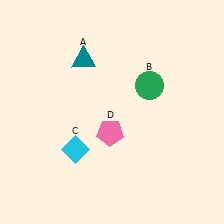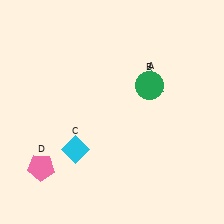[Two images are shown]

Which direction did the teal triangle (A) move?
The teal triangle (A) moved right.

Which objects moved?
The objects that moved are: the teal triangle (A), the pink pentagon (D).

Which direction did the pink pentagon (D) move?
The pink pentagon (D) moved left.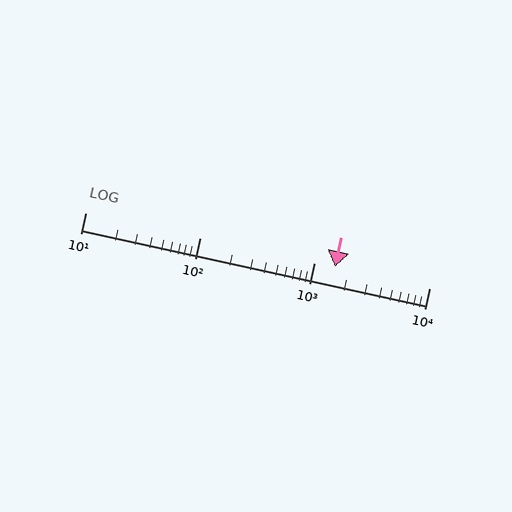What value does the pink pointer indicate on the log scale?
The pointer indicates approximately 1500.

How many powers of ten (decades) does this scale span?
The scale spans 3 decades, from 10 to 10000.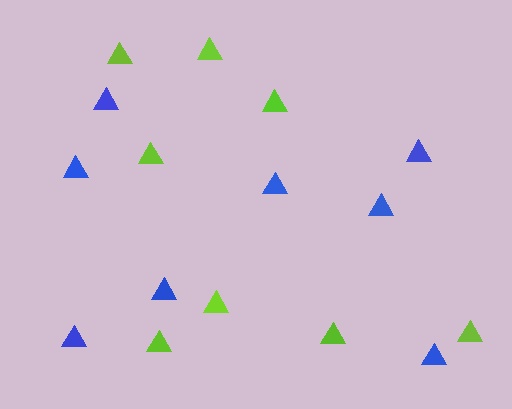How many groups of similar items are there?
There are 2 groups: one group of blue triangles (8) and one group of lime triangles (8).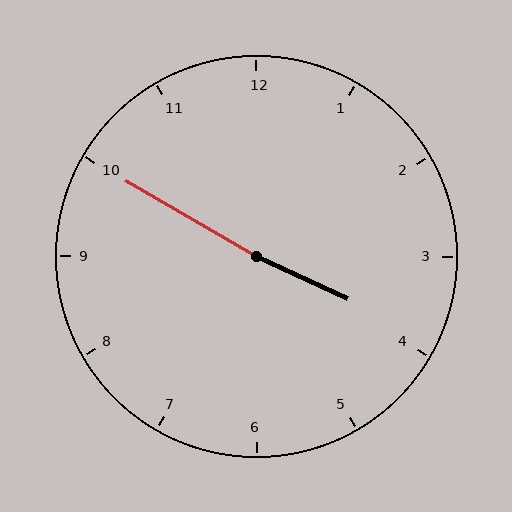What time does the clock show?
3:50.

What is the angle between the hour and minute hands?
Approximately 175 degrees.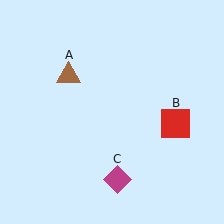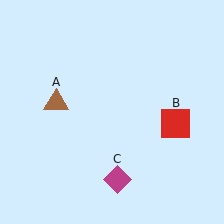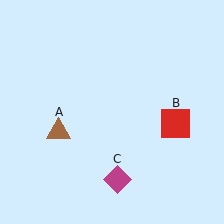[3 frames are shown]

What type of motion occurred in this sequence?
The brown triangle (object A) rotated counterclockwise around the center of the scene.